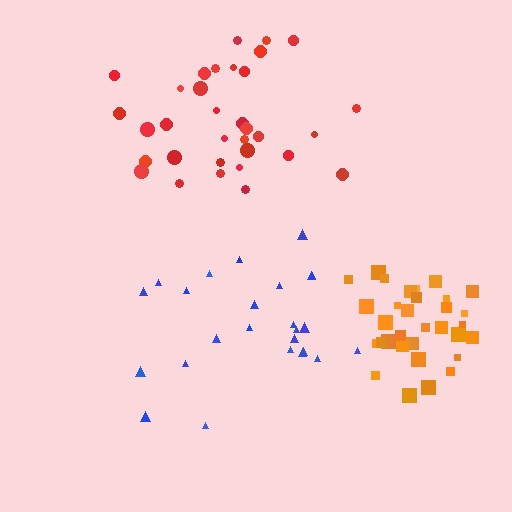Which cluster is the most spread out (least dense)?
Blue.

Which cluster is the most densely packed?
Orange.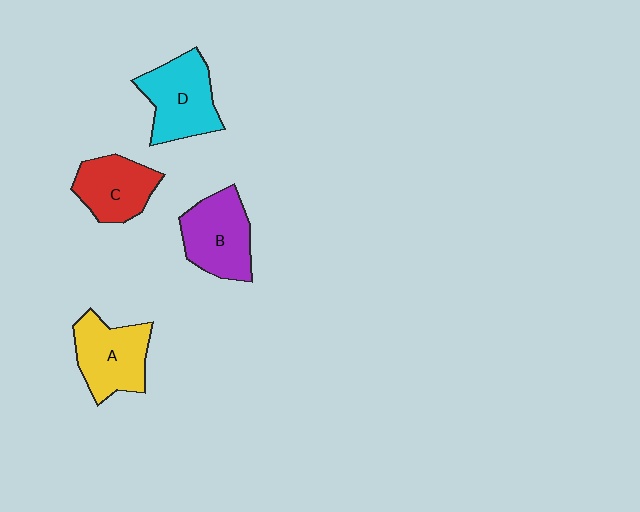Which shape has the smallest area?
Shape C (red).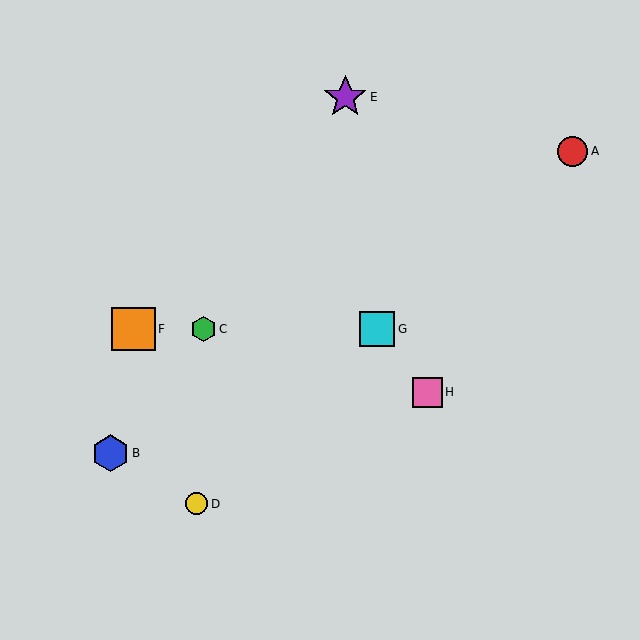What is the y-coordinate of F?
Object F is at y≈329.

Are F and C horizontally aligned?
Yes, both are at y≈329.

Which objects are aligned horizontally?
Objects C, F, G are aligned horizontally.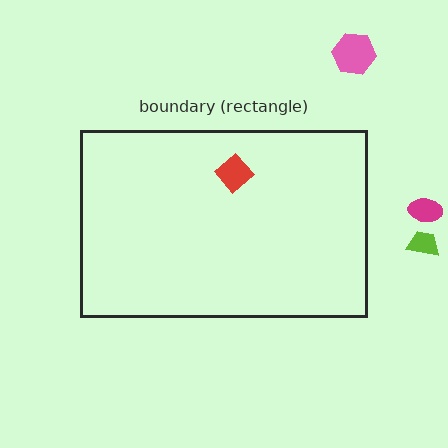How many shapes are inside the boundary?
1 inside, 3 outside.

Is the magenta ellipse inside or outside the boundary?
Outside.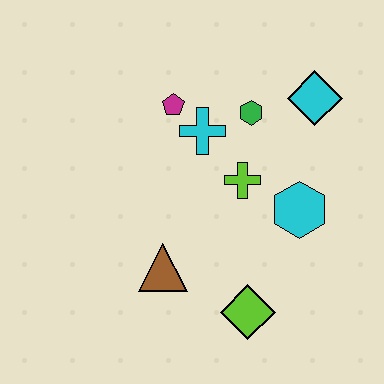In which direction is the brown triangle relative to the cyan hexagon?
The brown triangle is to the left of the cyan hexagon.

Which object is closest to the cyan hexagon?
The lime cross is closest to the cyan hexagon.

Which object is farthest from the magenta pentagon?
The lime diamond is farthest from the magenta pentagon.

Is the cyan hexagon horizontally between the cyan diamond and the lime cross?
Yes